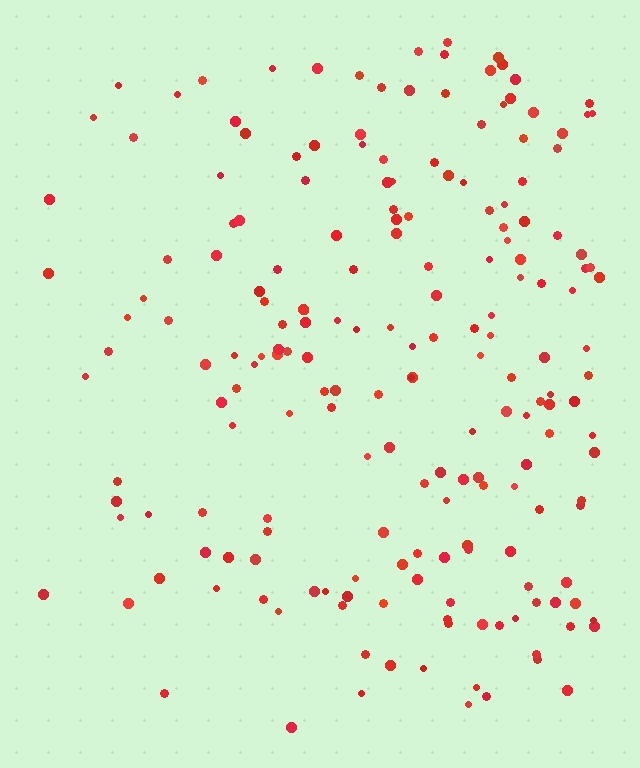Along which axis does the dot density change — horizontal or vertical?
Horizontal.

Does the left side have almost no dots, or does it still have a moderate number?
Still a moderate number, just noticeably fewer than the right.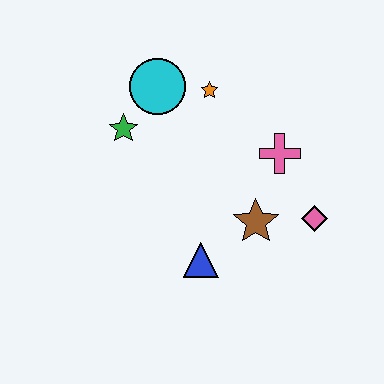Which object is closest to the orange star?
The cyan circle is closest to the orange star.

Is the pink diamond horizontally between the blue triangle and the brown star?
No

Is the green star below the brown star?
No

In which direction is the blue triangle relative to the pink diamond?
The blue triangle is to the left of the pink diamond.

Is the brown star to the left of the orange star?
No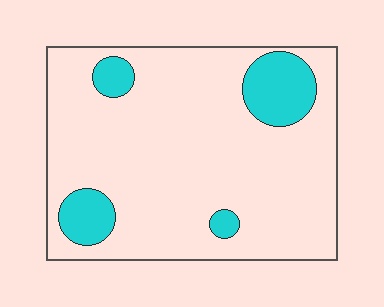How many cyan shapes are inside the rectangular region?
4.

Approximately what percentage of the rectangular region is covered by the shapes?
Approximately 15%.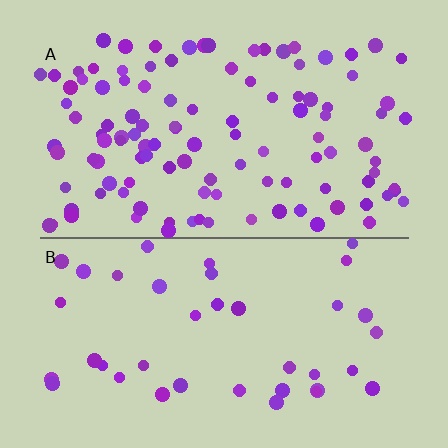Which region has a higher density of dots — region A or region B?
A (the top).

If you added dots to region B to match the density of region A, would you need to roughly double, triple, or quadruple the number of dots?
Approximately triple.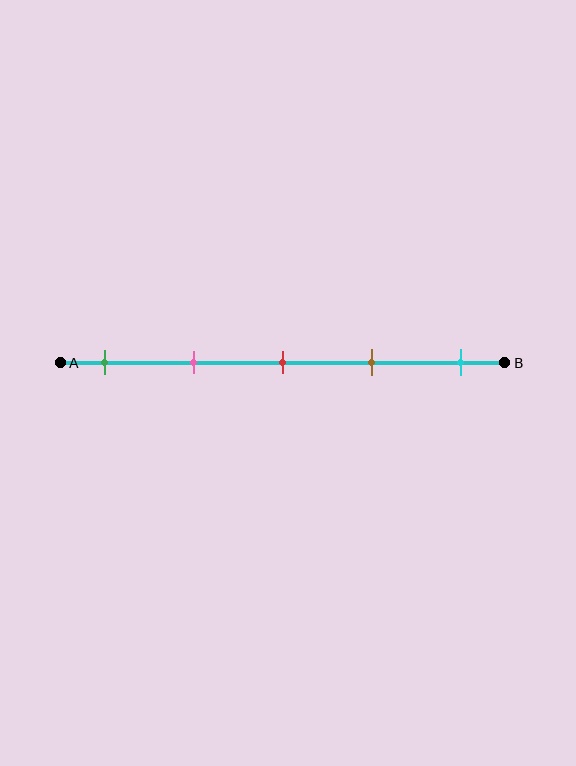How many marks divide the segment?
There are 5 marks dividing the segment.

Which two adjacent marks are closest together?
The red and brown marks are the closest adjacent pair.